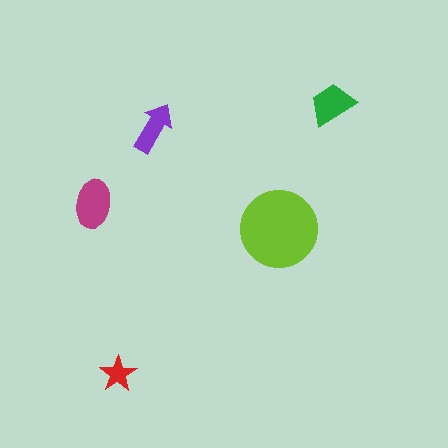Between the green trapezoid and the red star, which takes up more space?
The green trapezoid.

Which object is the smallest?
The red star.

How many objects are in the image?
There are 5 objects in the image.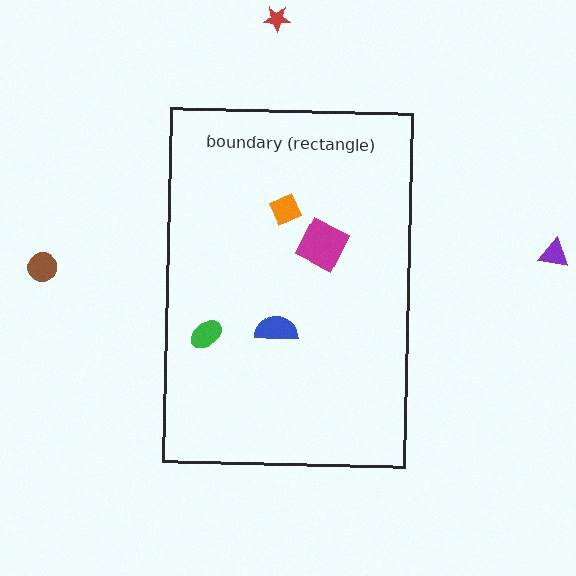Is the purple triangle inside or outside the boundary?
Outside.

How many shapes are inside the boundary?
4 inside, 3 outside.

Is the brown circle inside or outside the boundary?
Outside.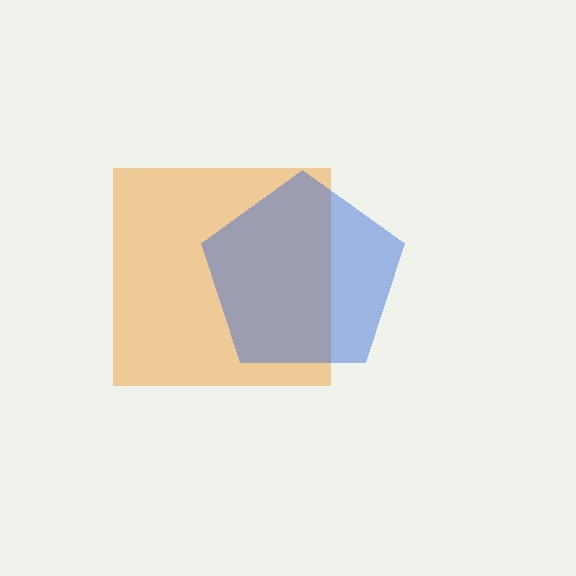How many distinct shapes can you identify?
There are 2 distinct shapes: an orange square, a blue pentagon.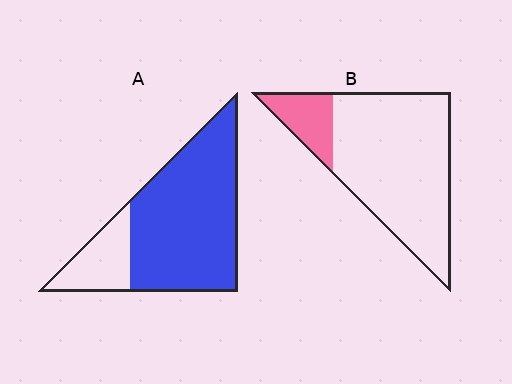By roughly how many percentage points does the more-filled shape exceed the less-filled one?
By roughly 60 percentage points (A over B).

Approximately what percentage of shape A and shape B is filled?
A is approximately 80% and B is approximately 15%.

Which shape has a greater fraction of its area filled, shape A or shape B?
Shape A.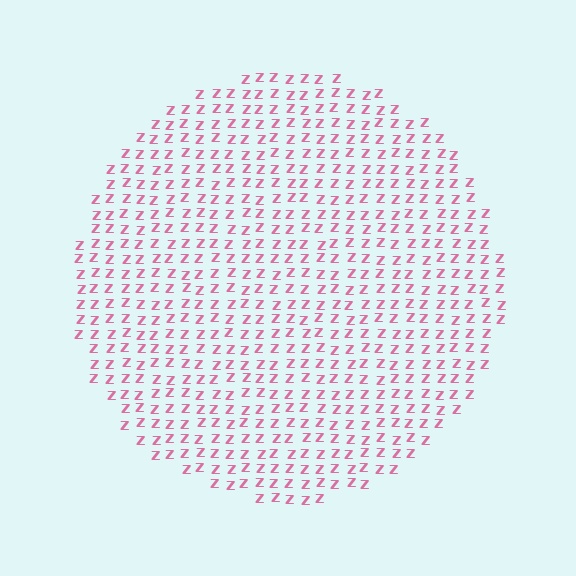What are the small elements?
The small elements are letter Z's.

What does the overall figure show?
The overall figure shows a circle.